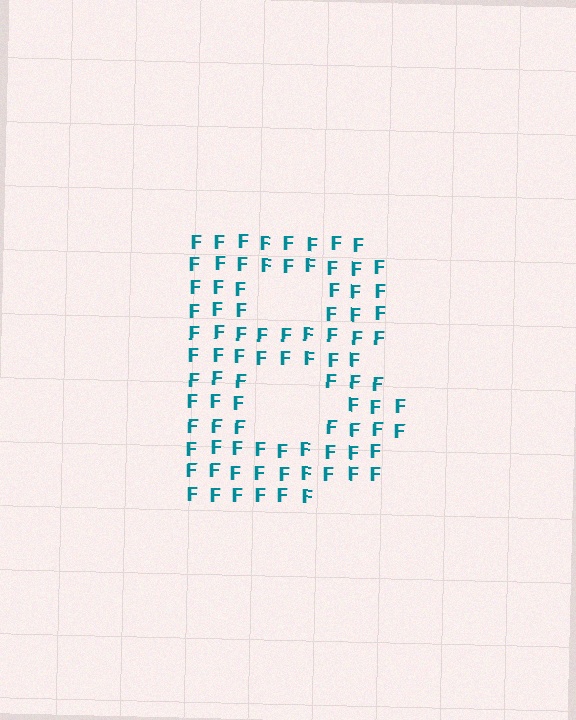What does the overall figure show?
The overall figure shows the letter B.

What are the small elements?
The small elements are letter F's.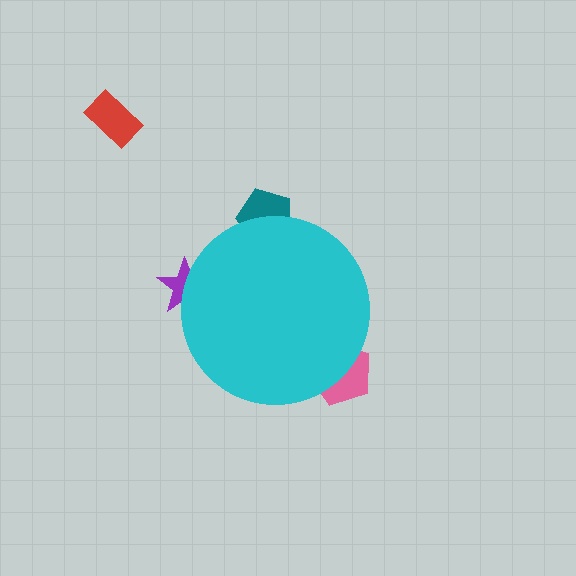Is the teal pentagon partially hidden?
Yes, the teal pentagon is partially hidden behind the cyan circle.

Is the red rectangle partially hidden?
No, the red rectangle is fully visible.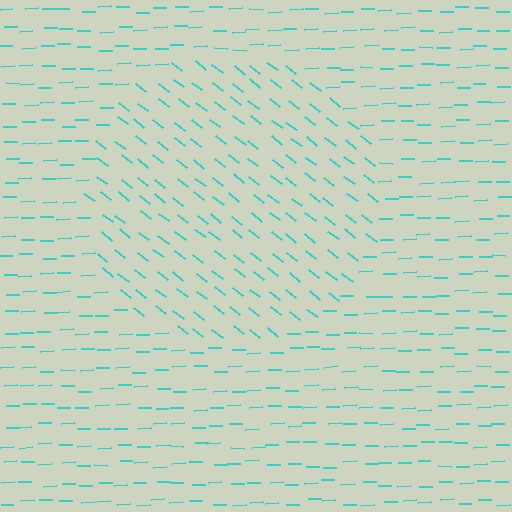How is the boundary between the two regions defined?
The boundary is defined purely by a change in line orientation (approximately 40 degrees difference). All lines are the same color and thickness.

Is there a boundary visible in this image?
Yes, there is a texture boundary formed by a change in line orientation.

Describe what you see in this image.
The image is filled with small cyan line segments. A circle region in the image has lines oriented differently from the surrounding lines, creating a visible texture boundary.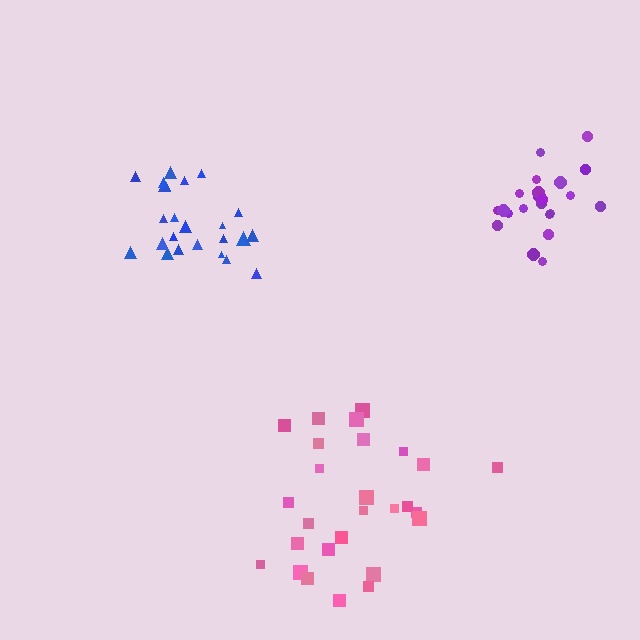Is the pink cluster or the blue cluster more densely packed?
Blue.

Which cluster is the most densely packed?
Purple.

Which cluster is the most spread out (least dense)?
Pink.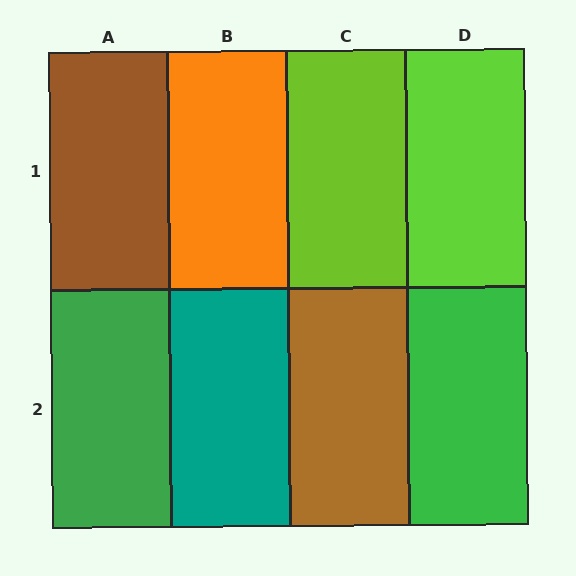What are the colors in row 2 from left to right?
Green, teal, brown, green.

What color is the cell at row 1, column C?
Lime.